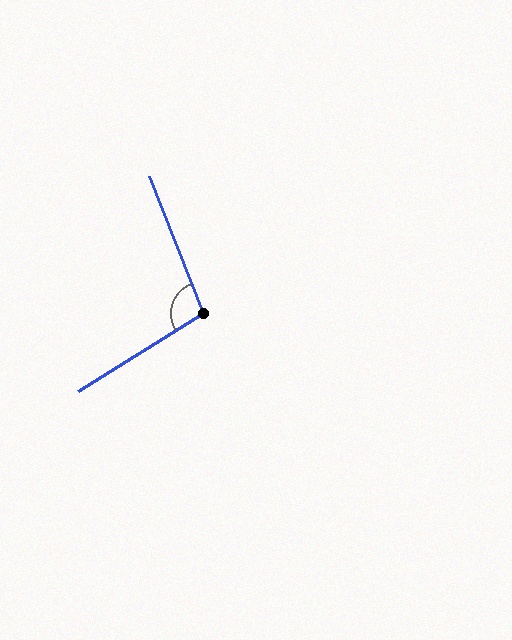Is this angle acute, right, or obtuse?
It is obtuse.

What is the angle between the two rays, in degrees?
Approximately 101 degrees.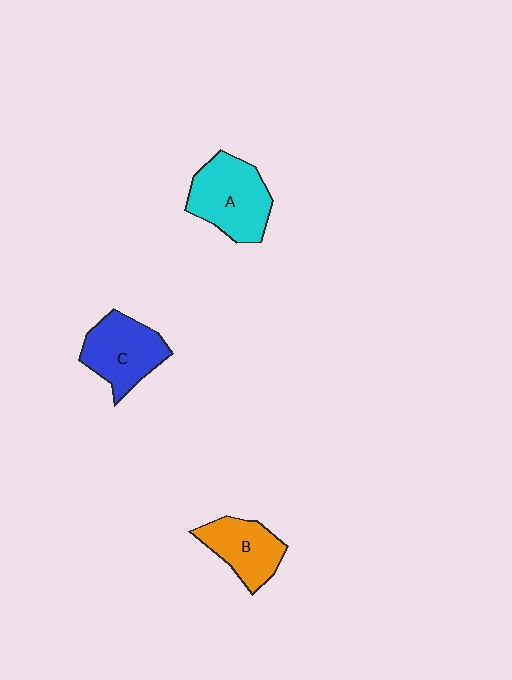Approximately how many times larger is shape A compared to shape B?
Approximately 1.4 times.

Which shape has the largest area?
Shape A (cyan).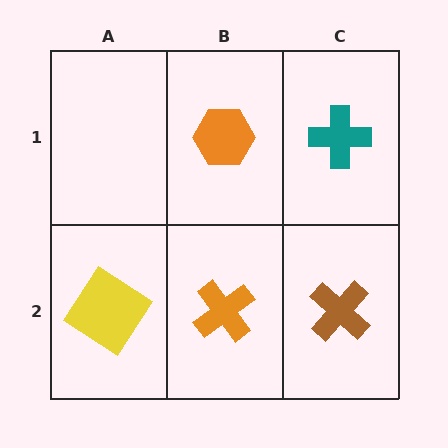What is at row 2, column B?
An orange cross.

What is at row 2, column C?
A brown cross.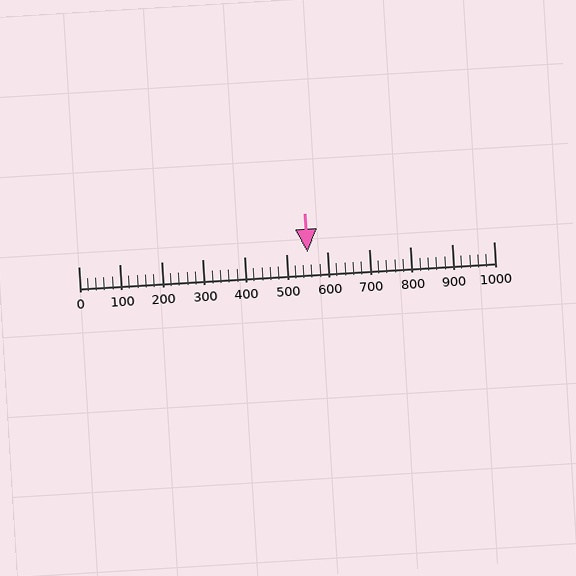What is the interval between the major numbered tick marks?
The major tick marks are spaced 100 units apart.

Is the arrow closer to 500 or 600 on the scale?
The arrow is closer to 600.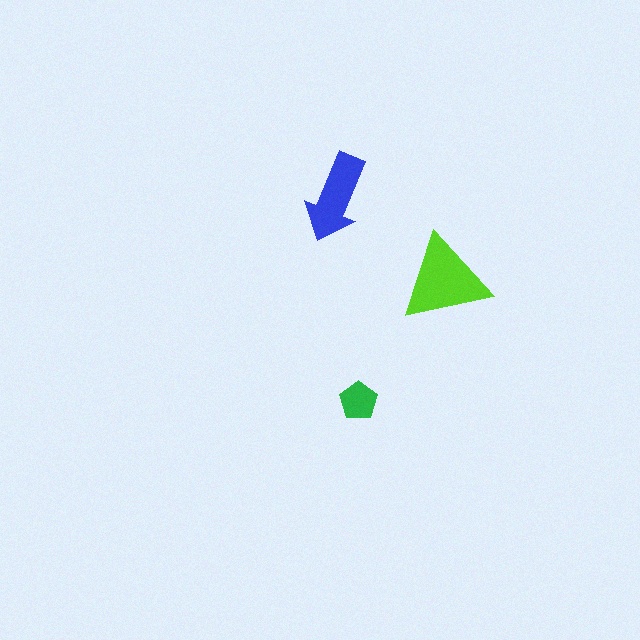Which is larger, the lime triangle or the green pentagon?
The lime triangle.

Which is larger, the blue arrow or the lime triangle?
The lime triangle.